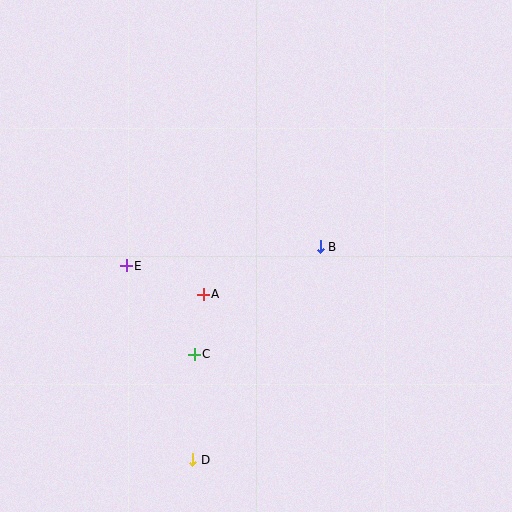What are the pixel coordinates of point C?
Point C is at (194, 354).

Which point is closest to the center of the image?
Point B at (320, 247) is closest to the center.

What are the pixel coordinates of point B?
Point B is at (320, 247).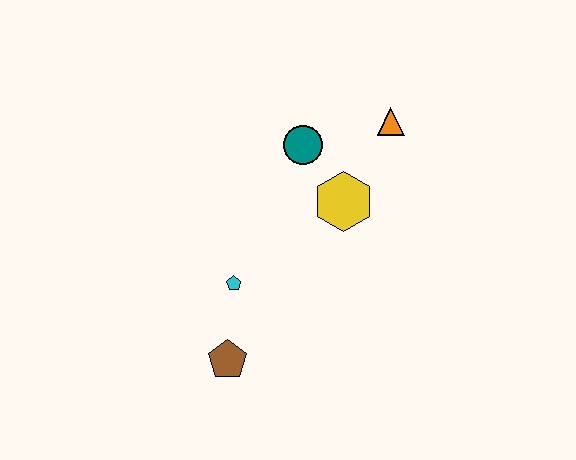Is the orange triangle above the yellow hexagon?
Yes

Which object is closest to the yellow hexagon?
The teal circle is closest to the yellow hexagon.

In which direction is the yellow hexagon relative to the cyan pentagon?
The yellow hexagon is to the right of the cyan pentagon.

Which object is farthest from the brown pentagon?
The orange triangle is farthest from the brown pentagon.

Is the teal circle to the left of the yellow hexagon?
Yes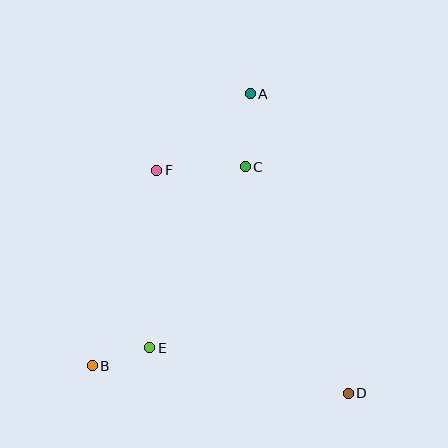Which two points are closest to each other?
Points B and E are closest to each other.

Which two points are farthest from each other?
Points A and D are farthest from each other.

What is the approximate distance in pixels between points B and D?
The distance between B and D is approximately 258 pixels.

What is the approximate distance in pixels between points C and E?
The distance between C and E is approximately 204 pixels.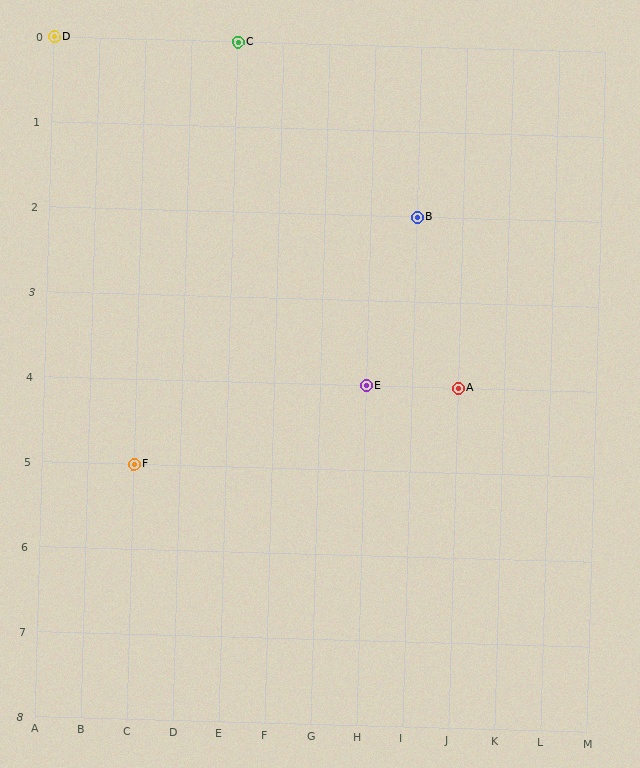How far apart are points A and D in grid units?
Points A and D are 9 columns and 4 rows apart (about 9.8 grid units diagonally).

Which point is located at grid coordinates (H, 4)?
Point E is at (H, 4).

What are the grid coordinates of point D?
Point D is at grid coordinates (A, 0).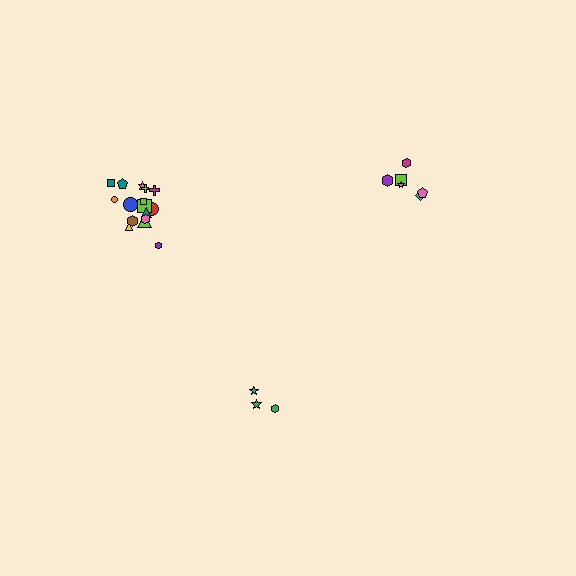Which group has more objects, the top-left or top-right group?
The top-left group.